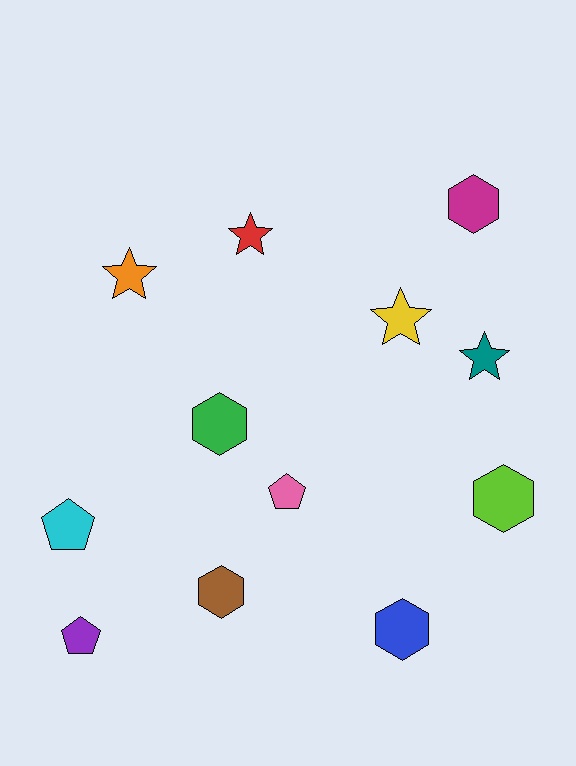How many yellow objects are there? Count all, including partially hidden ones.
There is 1 yellow object.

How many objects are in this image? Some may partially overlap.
There are 12 objects.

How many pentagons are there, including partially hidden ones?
There are 3 pentagons.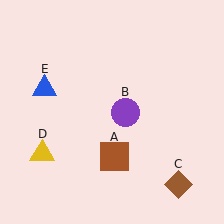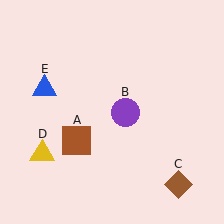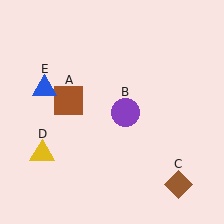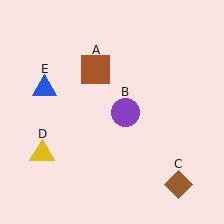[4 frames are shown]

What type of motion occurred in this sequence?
The brown square (object A) rotated clockwise around the center of the scene.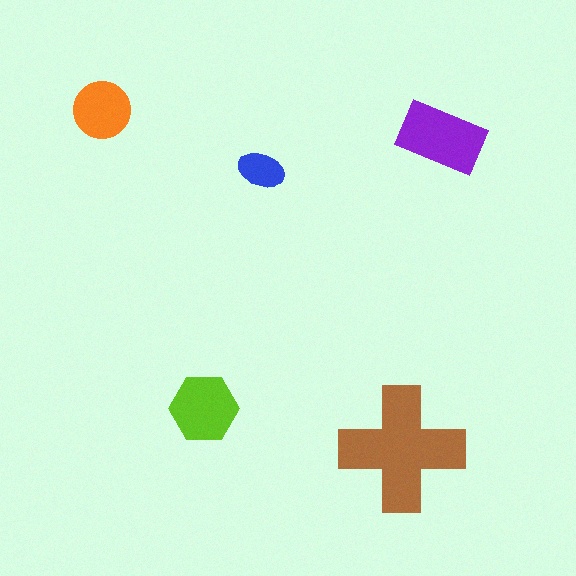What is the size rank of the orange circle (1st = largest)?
4th.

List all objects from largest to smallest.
The brown cross, the purple rectangle, the lime hexagon, the orange circle, the blue ellipse.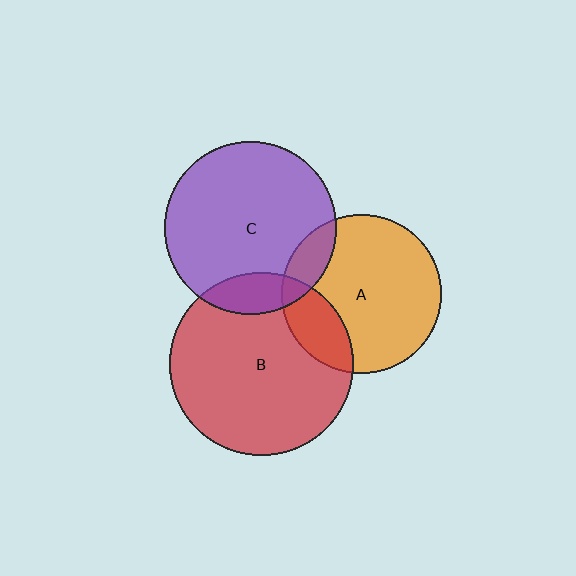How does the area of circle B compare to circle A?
Approximately 1.3 times.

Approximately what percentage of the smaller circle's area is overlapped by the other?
Approximately 15%.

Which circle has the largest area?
Circle B (red).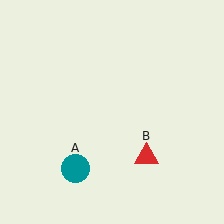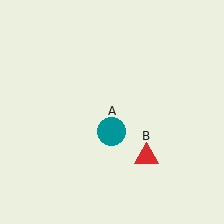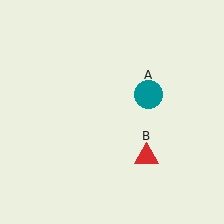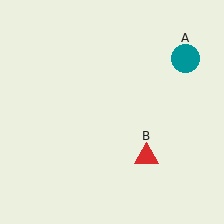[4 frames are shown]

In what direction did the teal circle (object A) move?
The teal circle (object A) moved up and to the right.